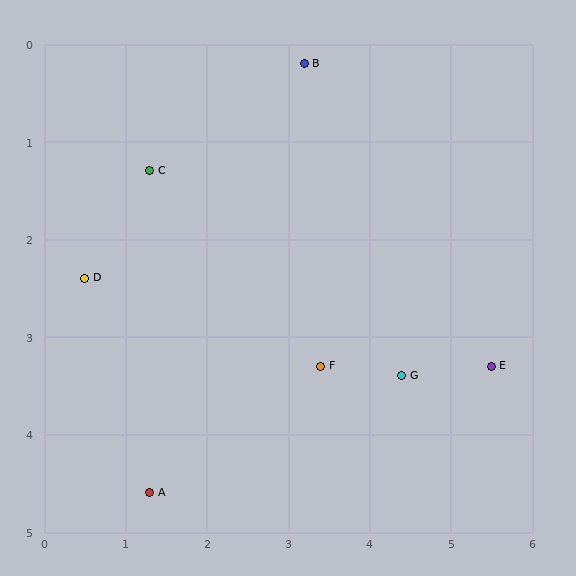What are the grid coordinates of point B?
Point B is at approximately (3.2, 0.2).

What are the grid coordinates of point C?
Point C is at approximately (1.3, 1.3).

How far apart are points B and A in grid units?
Points B and A are about 4.8 grid units apart.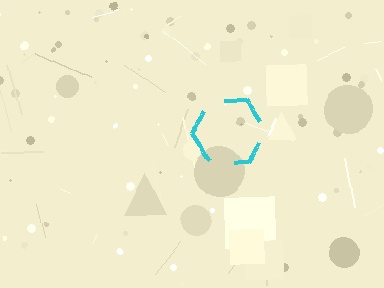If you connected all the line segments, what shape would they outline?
They would outline a hexagon.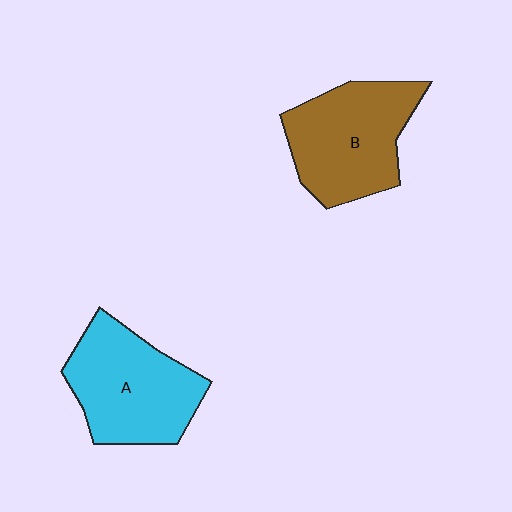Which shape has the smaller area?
Shape B (brown).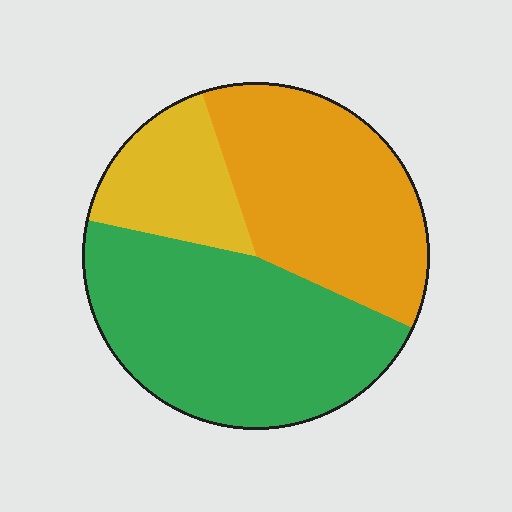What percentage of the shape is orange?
Orange covers about 35% of the shape.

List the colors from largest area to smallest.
From largest to smallest: green, orange, yellow.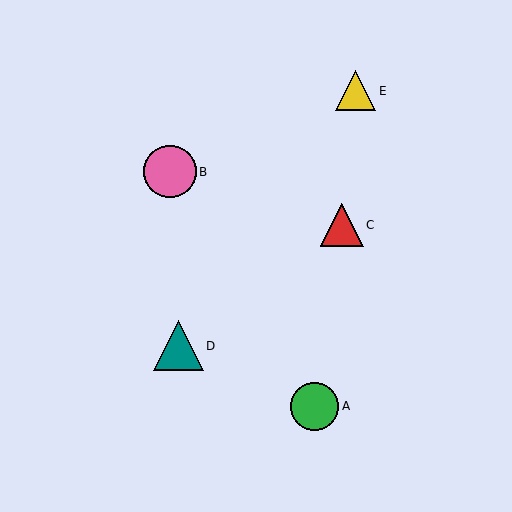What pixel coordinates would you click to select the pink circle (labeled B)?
Click at (170, 172) to select the pink circle B.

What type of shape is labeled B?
Shape B is a pink circle.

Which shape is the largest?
The pink circle (labeled B) is the largest.